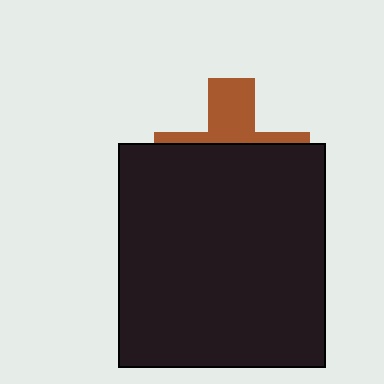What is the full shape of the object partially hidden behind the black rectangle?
The partially hidden object is a brown cross.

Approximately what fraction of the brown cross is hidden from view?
Roughly 65% of the brown cross is hidden behind the black rectangle.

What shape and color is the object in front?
The object in front is a black rectangle.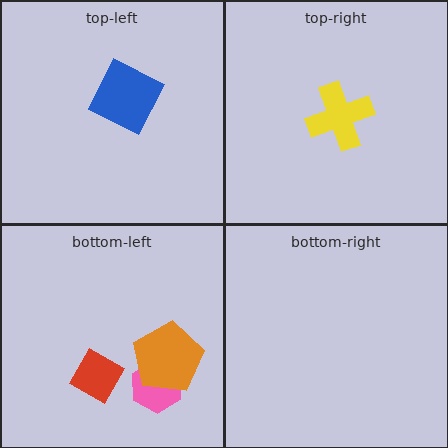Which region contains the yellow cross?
The top-right region.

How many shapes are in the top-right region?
1.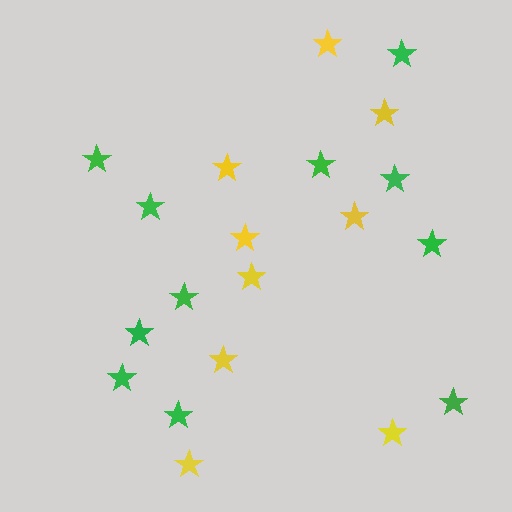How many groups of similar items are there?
There are 2 groups: one group of green stars (11) and one group of yellow stars (9).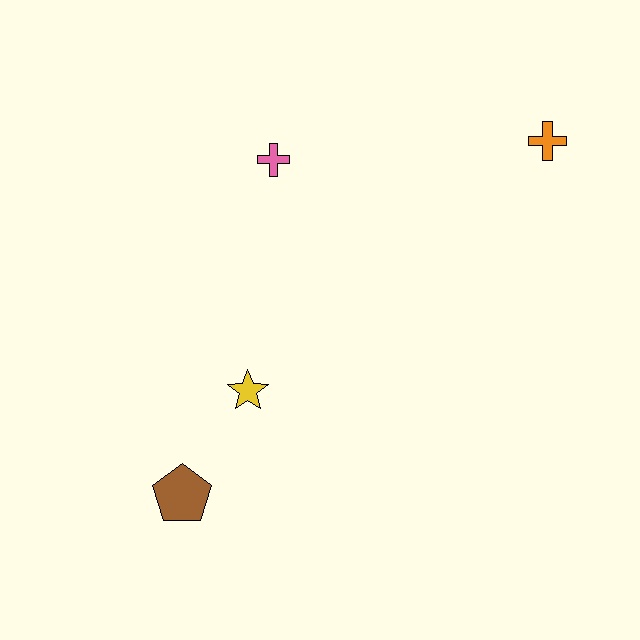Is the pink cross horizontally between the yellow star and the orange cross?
Yes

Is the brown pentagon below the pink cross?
Yes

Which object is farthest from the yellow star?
The orange cross is farthest from the yellow star.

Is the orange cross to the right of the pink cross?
Yes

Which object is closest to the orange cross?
The pink cross is closest to the orange cross.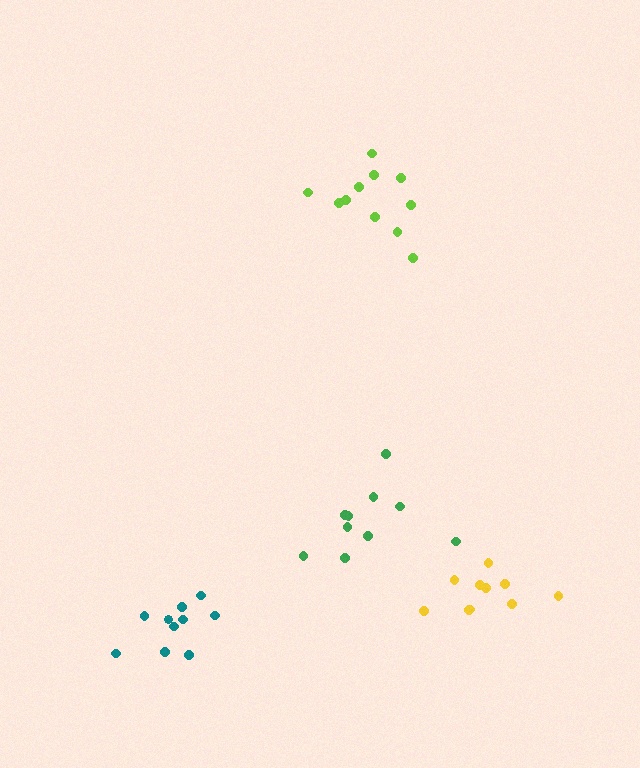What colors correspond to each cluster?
The clusters are colored: lime, green, yellow, teal.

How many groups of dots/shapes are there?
There are 4 groups.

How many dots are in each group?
Group 1: 11 dots, Group 2: 10 dots, Group 3: 10 dots, Group 4: 10 dots (41 total).